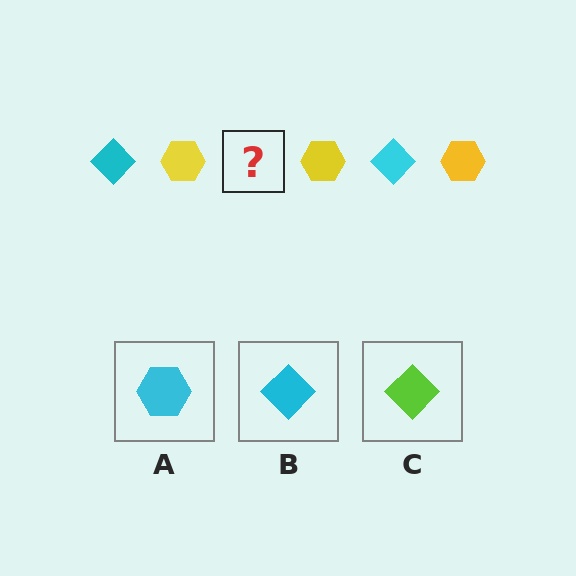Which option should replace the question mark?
Option B.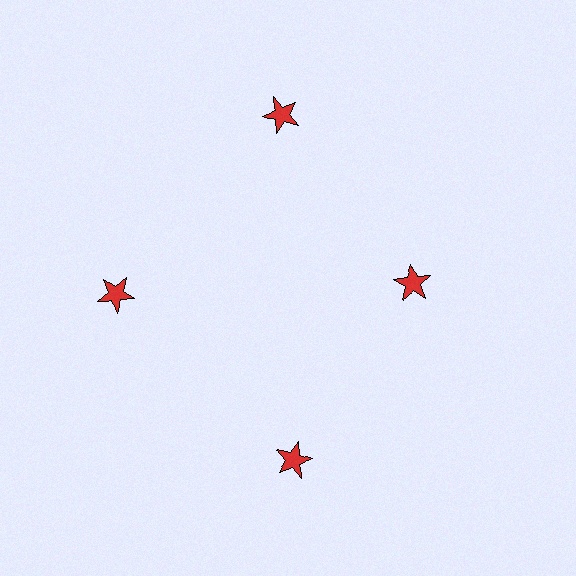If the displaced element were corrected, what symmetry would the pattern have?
It would have 4-fold rotational symmetry — the pattern would map onto itself every 90 degrees.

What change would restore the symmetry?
The symmetry would be restored by moving it outward, back onto the ring so that all 4 stars sit at equal angles and equal distance from the center.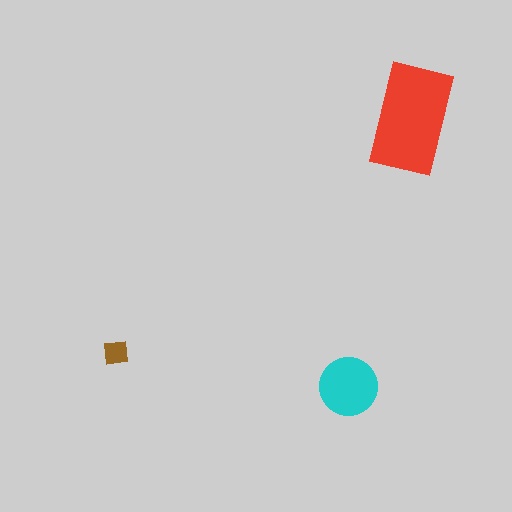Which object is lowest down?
The cyan circle is bottommost.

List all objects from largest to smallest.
The red rectangle, the cyan circle, the brown square.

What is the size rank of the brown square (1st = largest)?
3rd.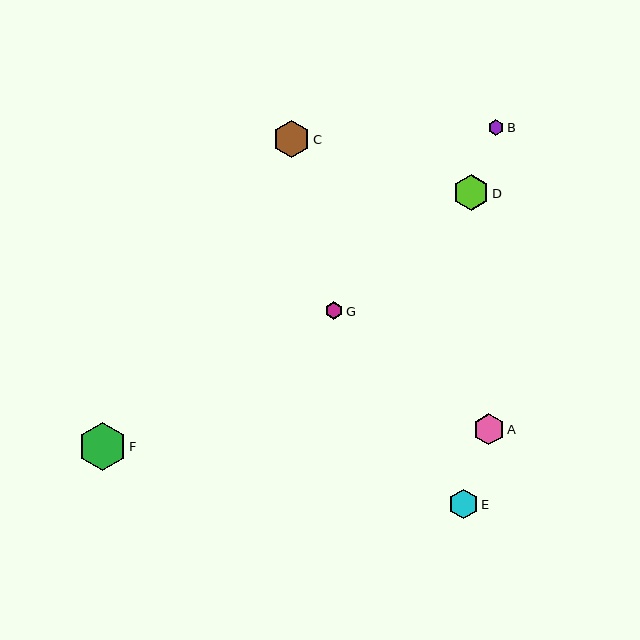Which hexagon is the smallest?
Hexagon B is the smallest with a size of approximately 15 pixels.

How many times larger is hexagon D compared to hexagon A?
Hexagon D is approximately 1.2 times the size of hexagon A.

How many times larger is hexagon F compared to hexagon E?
Hexagon F is approximately 1.6 times the size of hexagon E.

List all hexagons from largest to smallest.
From largest to smallest: F, C, D, A, E, G, B.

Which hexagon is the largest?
Hexagon F is the largest with a size of approximately 49 pixels.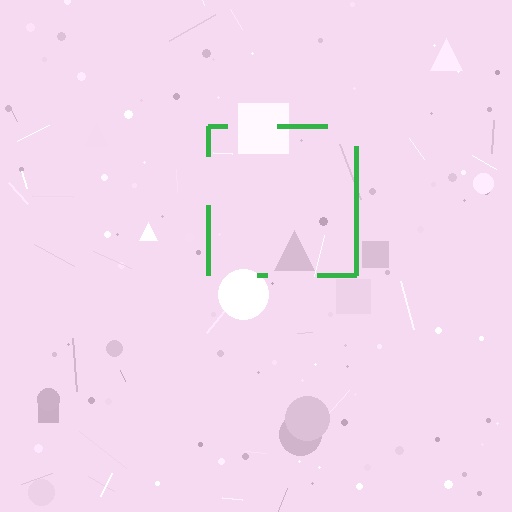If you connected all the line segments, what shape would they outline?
They would outline a square.